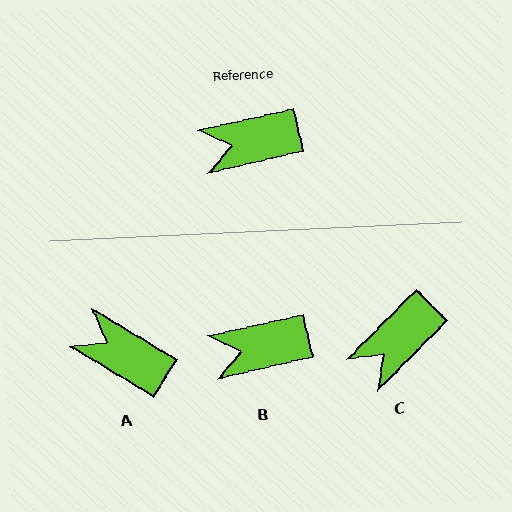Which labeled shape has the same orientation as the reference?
B.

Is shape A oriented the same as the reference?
No, it is off by about 44 degrees.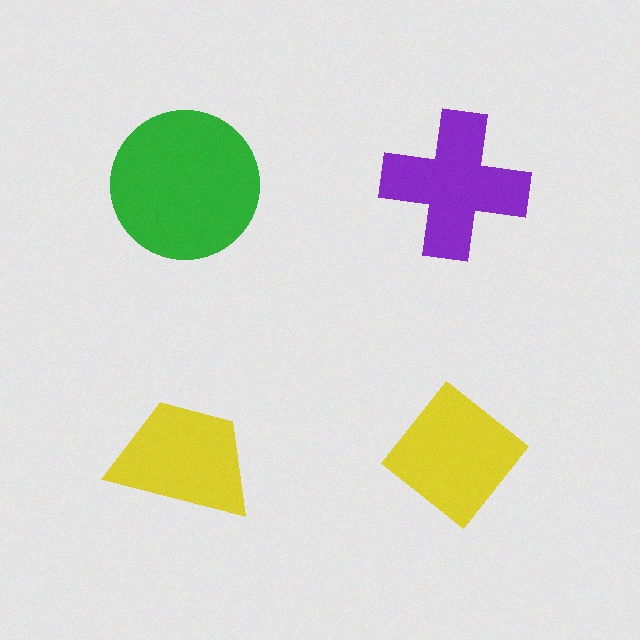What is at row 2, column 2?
A yellow diamond.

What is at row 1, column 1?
A green circle.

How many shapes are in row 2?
2 shapes.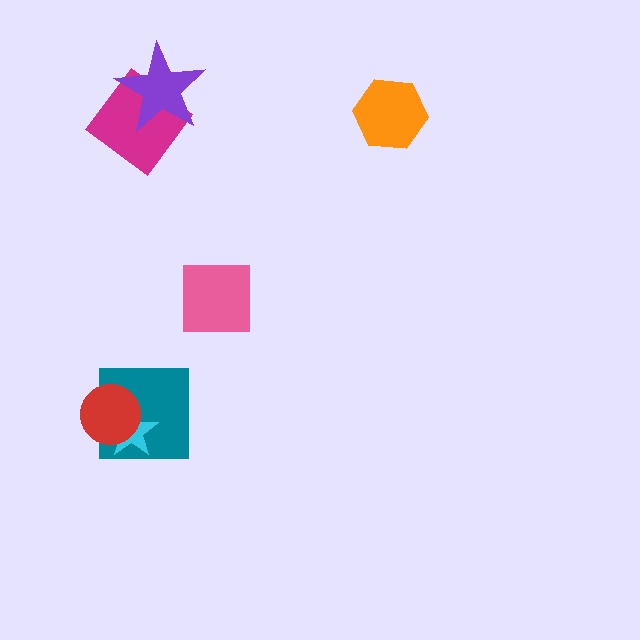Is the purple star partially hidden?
No, no other shape covers it.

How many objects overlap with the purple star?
1 object overlaps with the purple star.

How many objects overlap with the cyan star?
2 objects overlap with the cyan star.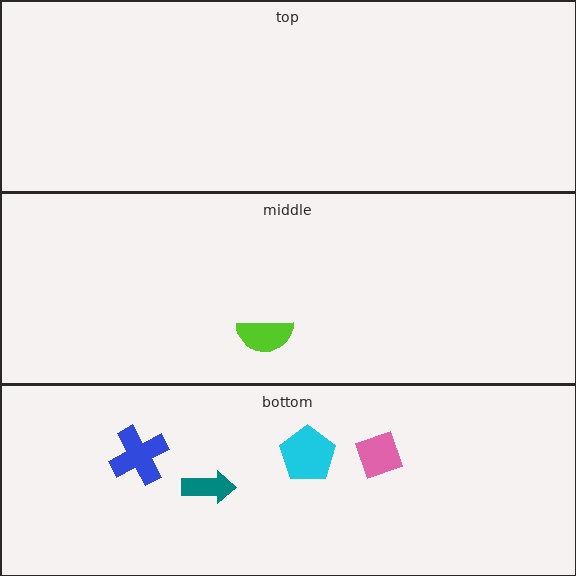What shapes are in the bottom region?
The teal arrow, the blue cross, the pink diamond, the cyan pentagon.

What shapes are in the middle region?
The lime semicircle.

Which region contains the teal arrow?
The bottom region.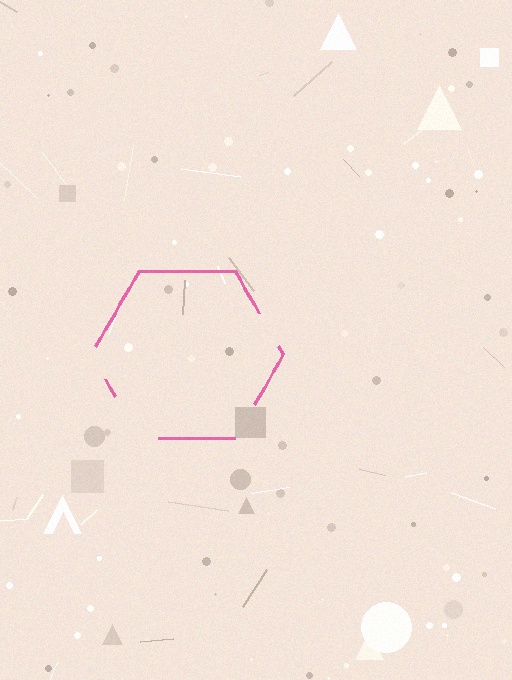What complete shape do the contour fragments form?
The contour fragments form a hexagon.